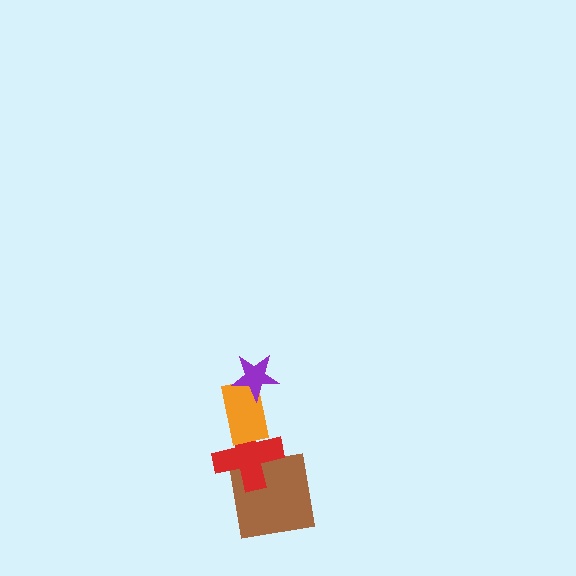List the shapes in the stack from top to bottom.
From top to bottom: the purple star, the orange rectangle, the red cross, the brown square.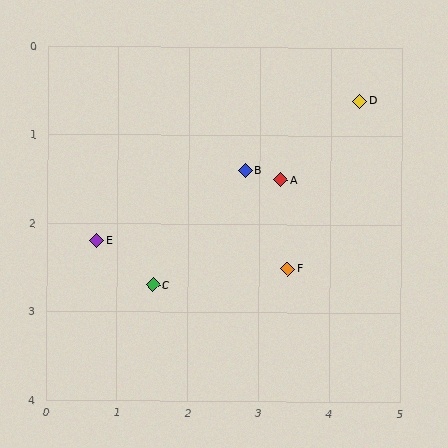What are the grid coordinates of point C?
Point C is at approximately (1.5, 2.7).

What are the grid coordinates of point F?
Point F is at approximately (3.4, 2.5).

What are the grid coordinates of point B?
Point B is at approximately (2.8, 1.4).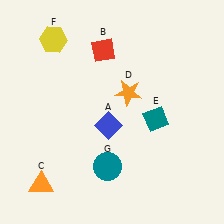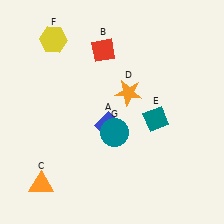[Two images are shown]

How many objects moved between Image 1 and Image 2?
1 object moved between the two images.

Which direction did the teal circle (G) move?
The teal circle (G) moved up.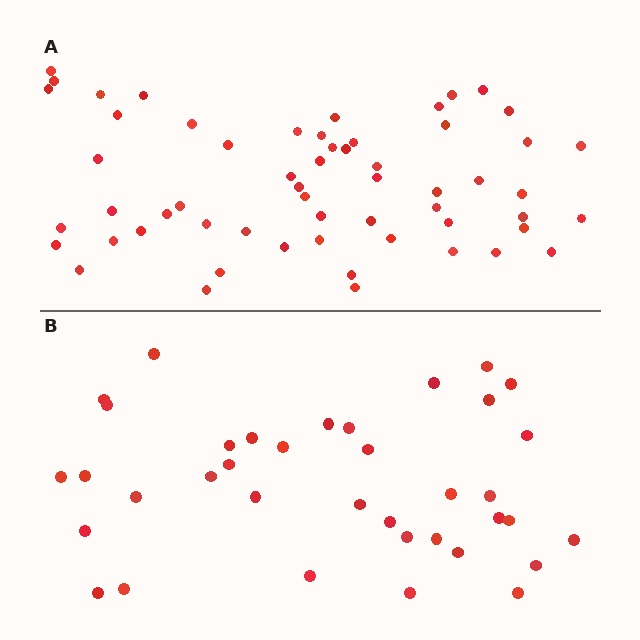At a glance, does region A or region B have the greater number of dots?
Region A (the top region) has more dots.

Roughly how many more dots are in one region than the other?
Region A has approximately 20 more dots than region B.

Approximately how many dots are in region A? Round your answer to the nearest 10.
About 60 dots. (The exact count is 58, which rounds to 60.)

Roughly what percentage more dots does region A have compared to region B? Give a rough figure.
About 55% more.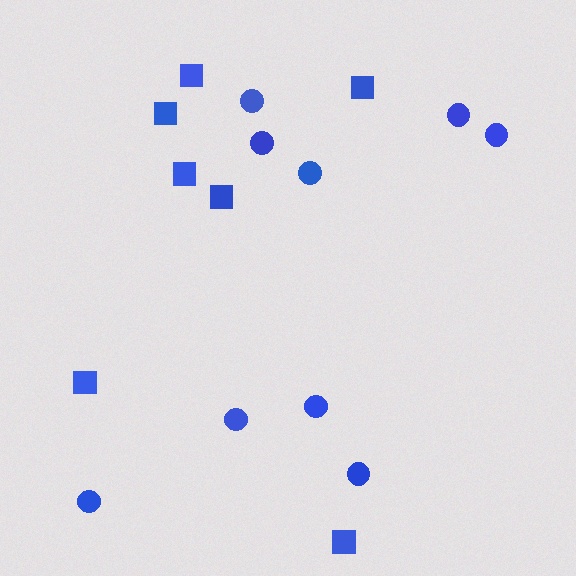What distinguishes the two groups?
There are 2 groups: one group of squares (7) and one group of circles (9).